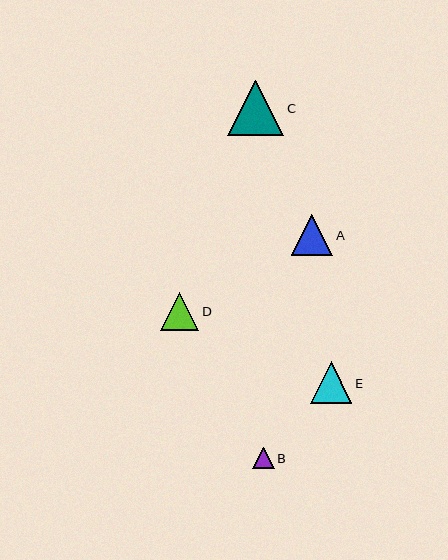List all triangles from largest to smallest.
From largest to smallest: C, E, A, D, B.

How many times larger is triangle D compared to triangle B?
Triangle D is approximately 1.8 times the size of triangle B.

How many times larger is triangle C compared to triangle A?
Triangle C is approximately 1.4 times the size of triangle A.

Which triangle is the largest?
Triangle C is the largest with a size of approximately 56 pixels.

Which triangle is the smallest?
Triangle B is the smallest with a size of approximately 21 pixels.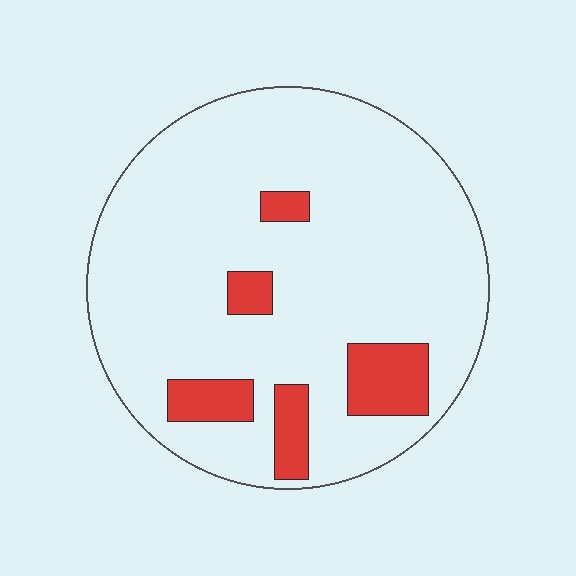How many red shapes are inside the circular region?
5.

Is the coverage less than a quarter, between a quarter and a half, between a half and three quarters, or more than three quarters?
Less than a quarter.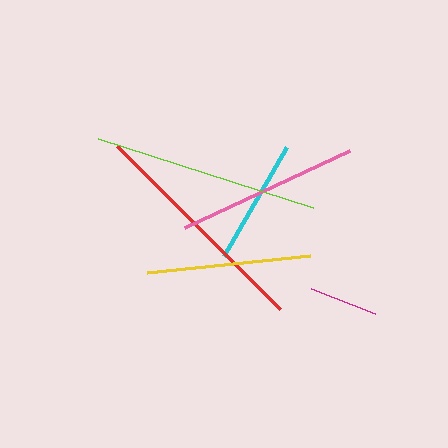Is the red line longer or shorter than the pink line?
The red line is longer than the pink line.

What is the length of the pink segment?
The pink segment is approximately 182 pixels long.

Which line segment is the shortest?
The magenta line is the shortest at approximately 69 pixels.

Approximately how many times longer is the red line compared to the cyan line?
The red line is approximately 1.8 times the length of the cyan line.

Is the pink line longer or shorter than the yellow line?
The pink line is longer than the yellow line.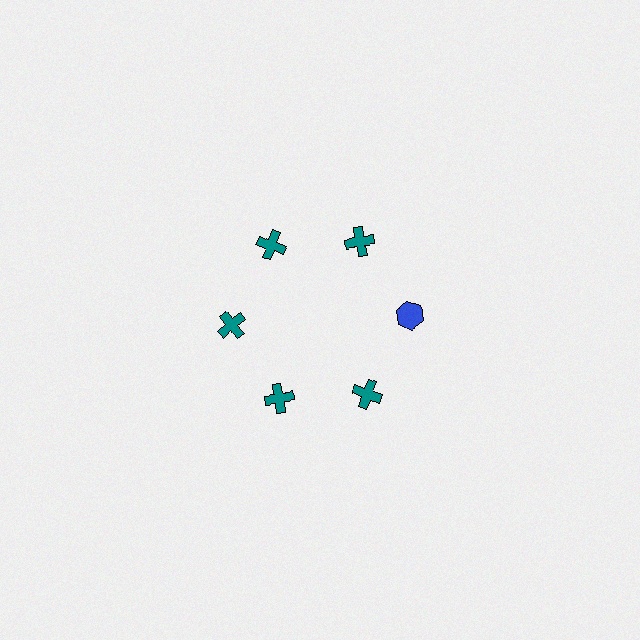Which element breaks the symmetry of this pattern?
The blue hexagon at roughly the 3 o'clock position breaks the symmetry. All other shapes are teal crosses.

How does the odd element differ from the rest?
It differs in both color (blue instead of teal) and shape (hexagon instead of cross).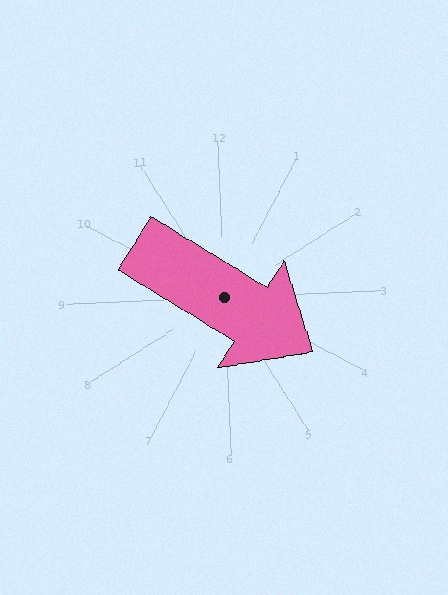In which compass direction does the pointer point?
Southeast.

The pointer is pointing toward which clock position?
Roughly 4 o'clock.